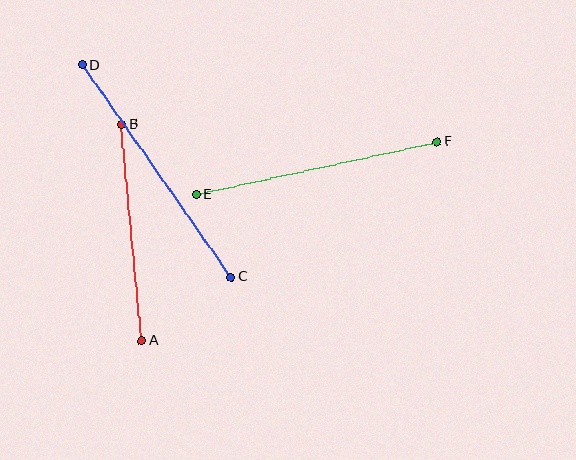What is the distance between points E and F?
The distance is approximately 247 pixels.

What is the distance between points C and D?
The distance is approximately 259 pixels.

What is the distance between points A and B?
The distance is approximately 218 pixels.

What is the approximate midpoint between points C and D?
The midpoint is at approximately (157, 171) pixels.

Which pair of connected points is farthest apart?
Points C and D are farthest apart.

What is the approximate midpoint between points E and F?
The midpoint is at approximately (317, 168) pixels.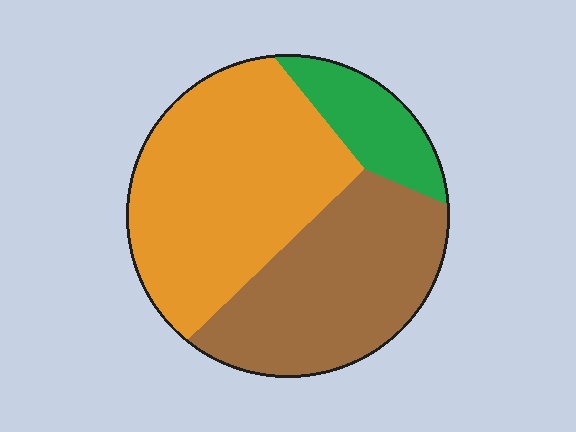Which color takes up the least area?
Green, at roughly 15%.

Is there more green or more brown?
Brown.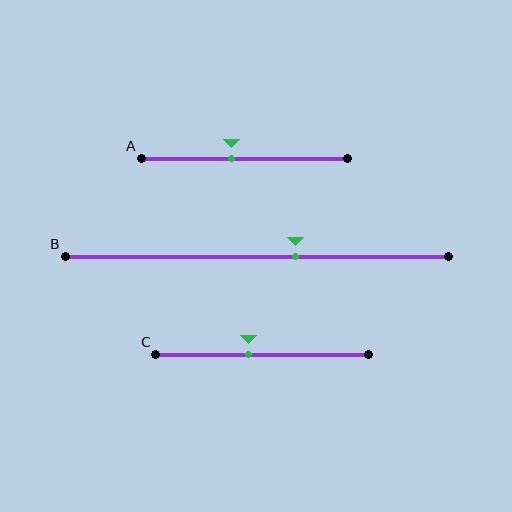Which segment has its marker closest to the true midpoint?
Segment A has its marker closest to the true midpoint.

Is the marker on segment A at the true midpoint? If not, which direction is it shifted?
No, the marker on segment A is shifted to the left by about 6% of the segment length.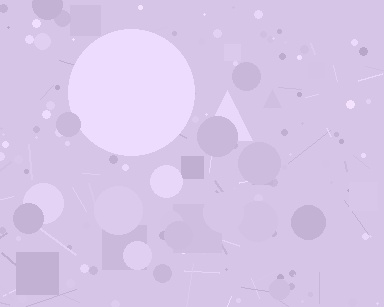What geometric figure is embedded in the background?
A circle is embedded in the background.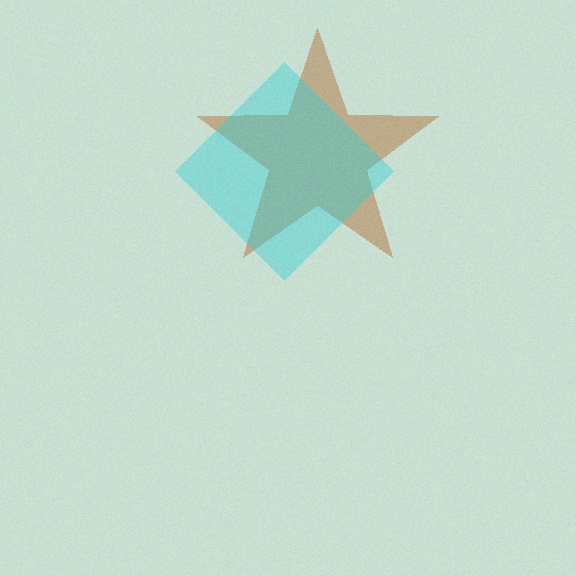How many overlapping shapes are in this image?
There are 2 overlapping shapes in the image.